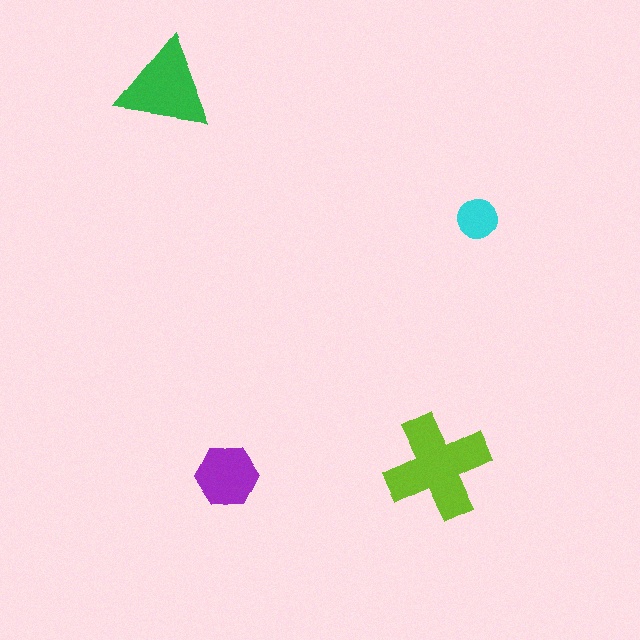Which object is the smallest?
The cyan circle.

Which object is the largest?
The lime cross.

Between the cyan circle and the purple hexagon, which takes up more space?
The purple hexagon.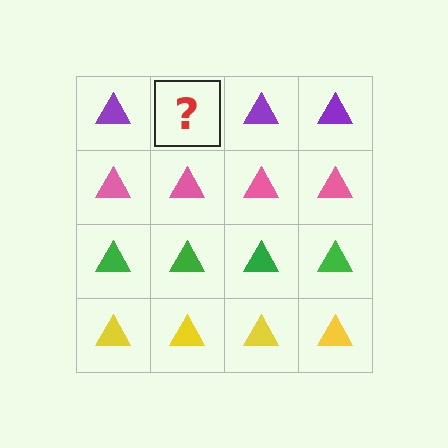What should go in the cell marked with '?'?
The missing cell should contain a purple triangle.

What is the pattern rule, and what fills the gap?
The rule is that each row has a consistent color. The gap should be filled with a purple triangle.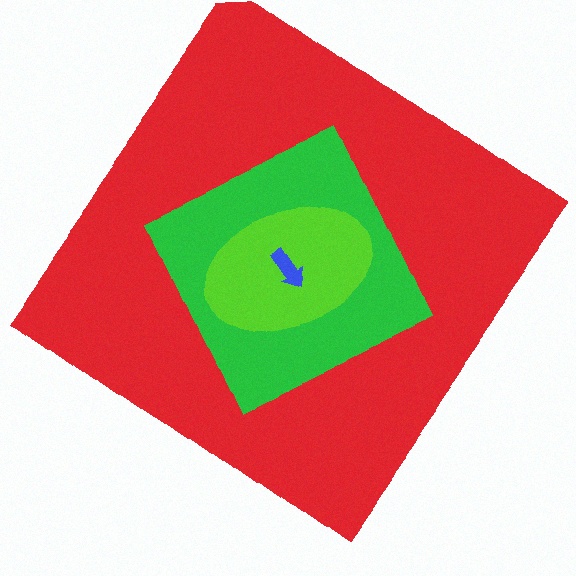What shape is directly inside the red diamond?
The green diamond.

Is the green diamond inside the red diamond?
Yes.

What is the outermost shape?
The red diamond.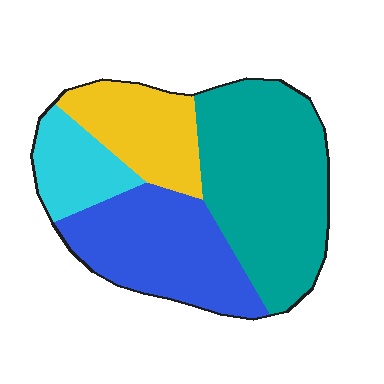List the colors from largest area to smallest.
From largest to smallest: teal, blue, yellow, cyan.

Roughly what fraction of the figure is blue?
Blue covers around 30% of the figure.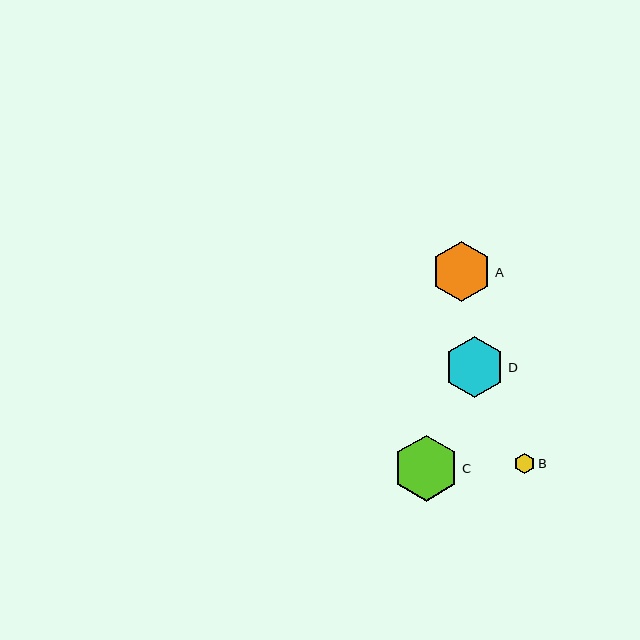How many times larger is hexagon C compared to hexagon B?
Hexagon C is approximately 3.2 times the size of hexagon B.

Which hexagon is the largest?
Hexagon C is the largest with a size of approximately 66 pixels.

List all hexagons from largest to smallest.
From largest to smallest: C, D, A, B.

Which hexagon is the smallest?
Hexagon B is the smallest with a size of approximately 21 pixels.